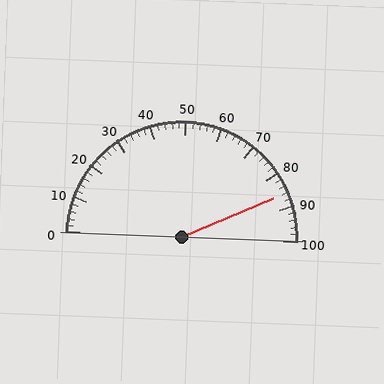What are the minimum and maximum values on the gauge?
The gauge ranges from 0 to 100.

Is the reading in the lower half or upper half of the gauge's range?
The reading is in the upper half of the range (0 to 100).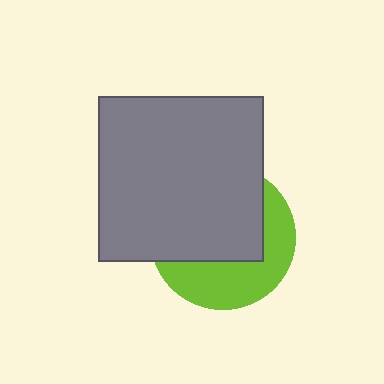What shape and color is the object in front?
The object in front is a gray square.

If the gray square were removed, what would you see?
You would see the complete lime circle.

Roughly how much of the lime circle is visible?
A small part of it is visible (roughly 42%).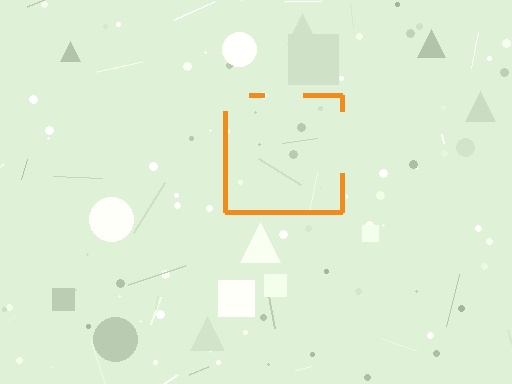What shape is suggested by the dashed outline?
The dashed outline suggests a square.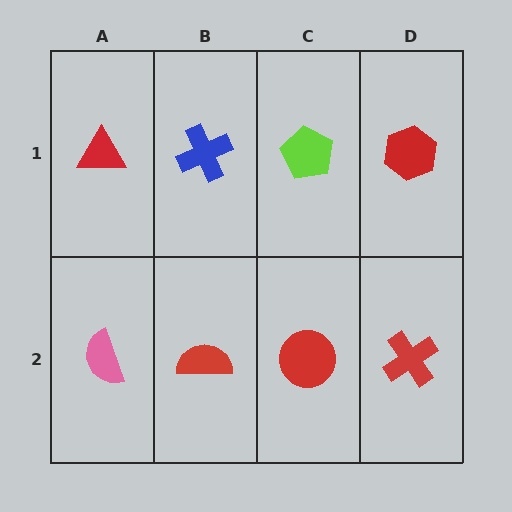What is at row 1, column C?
A lime pentagon.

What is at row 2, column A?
A pink semicircle.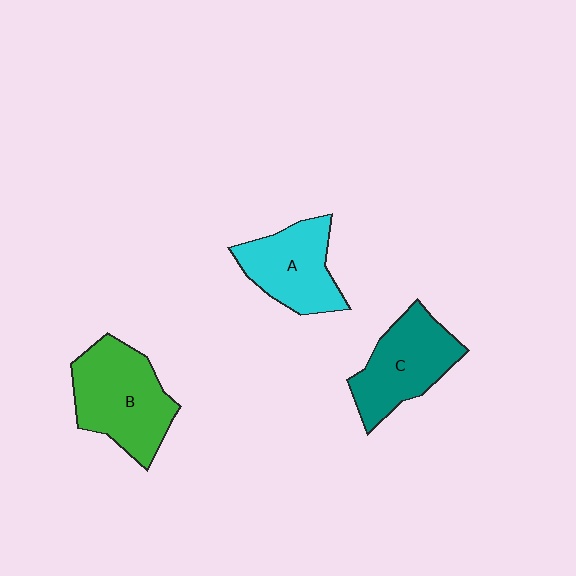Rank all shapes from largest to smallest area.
From largest to smallest: B (green), C (teal), A (cyan).